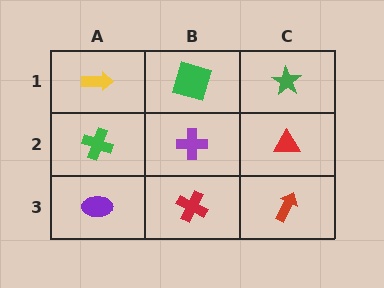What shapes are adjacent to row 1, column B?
A purple cross (row 2, column B), a yellow arrow (row 1, column A), a green star (row 1, column C).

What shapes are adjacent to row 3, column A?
A green cross (row 2, column A), a red cross (row 3, column B).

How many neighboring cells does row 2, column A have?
3.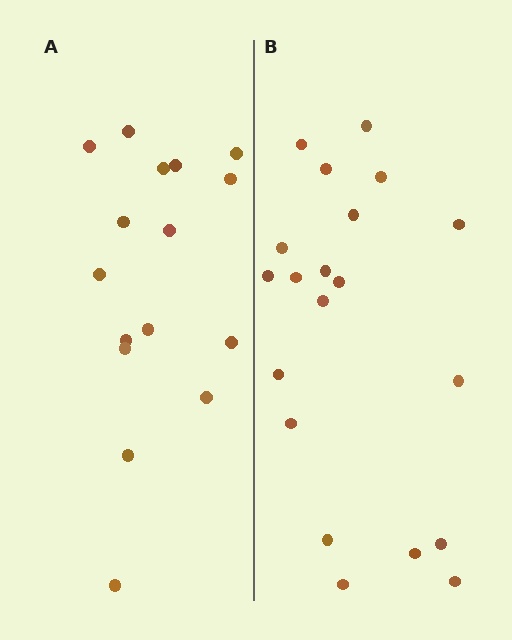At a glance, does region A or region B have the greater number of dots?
Region B (the right region) has more dots.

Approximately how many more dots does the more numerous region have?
Region B has about 4 more dots than region A.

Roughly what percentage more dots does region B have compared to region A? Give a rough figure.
About 25% more.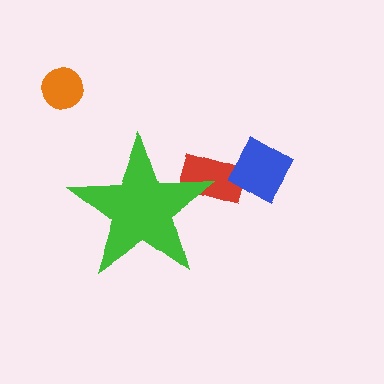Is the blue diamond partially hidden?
No, the blue diamond is fully visible.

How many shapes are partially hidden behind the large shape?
1 shape is partially hidden.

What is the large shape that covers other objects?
A green star.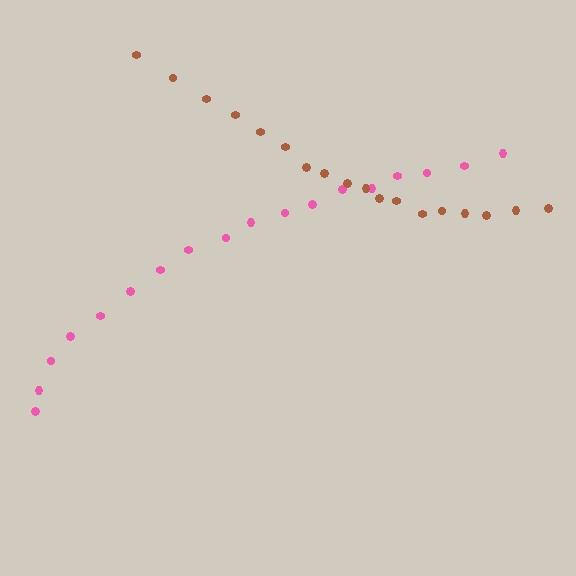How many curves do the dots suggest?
There are 2 distinct paths.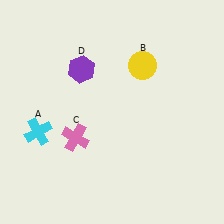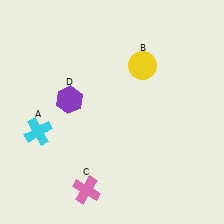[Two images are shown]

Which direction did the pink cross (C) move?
The pink cross (C) moved down.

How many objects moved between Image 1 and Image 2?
2 objects moved between the two images.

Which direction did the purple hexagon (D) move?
The purple hexagon (D) moved down.